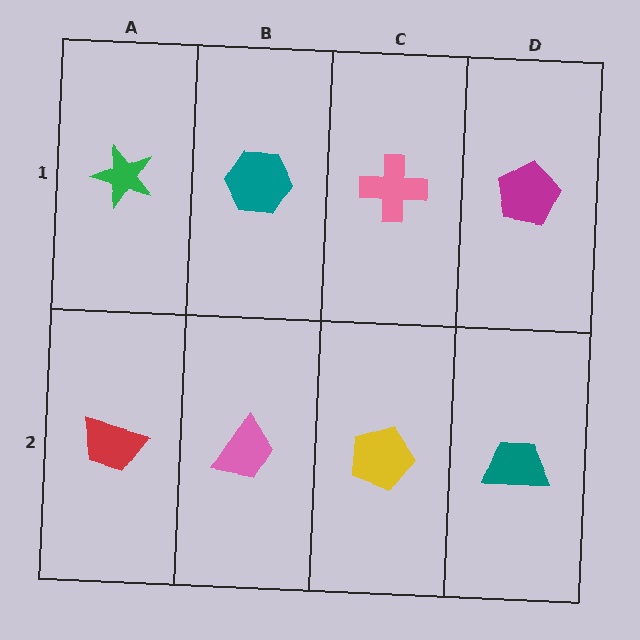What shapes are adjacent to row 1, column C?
A yellow pentagon (row 2, column C), a teal hexagon (row 1, column B), a magenta pentagon (row 1, column D).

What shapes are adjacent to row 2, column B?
A teal hexagon (row 1, column B), a red trapezoid (row 2, column A), a yellow pentagon (row 2, column C).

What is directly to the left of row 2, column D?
A yellow pentagon.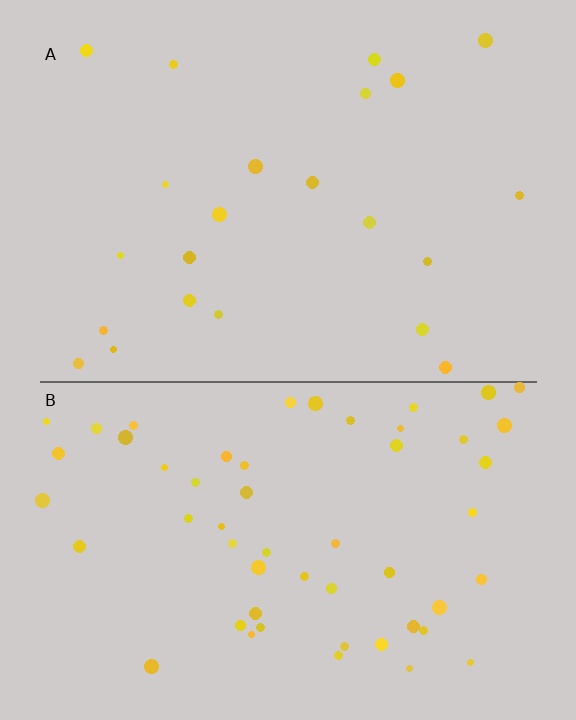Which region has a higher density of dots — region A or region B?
B (the bottom).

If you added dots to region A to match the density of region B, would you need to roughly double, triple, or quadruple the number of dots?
Approximately double.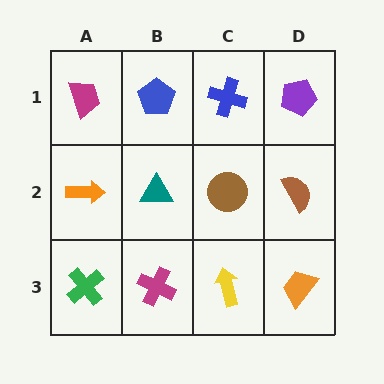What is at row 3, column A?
A green cross.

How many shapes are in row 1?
4 shapes.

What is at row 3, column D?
An orange trapezoid.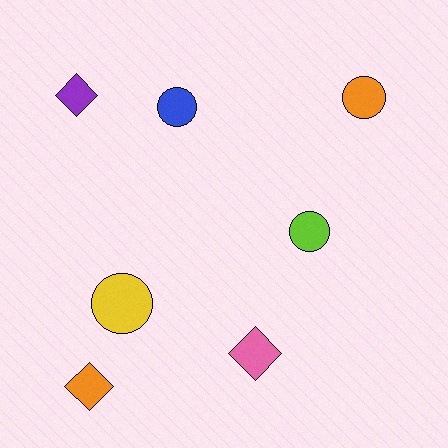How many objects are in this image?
There are 7 objects.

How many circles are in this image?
There are 4 circles.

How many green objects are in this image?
There are no green objects.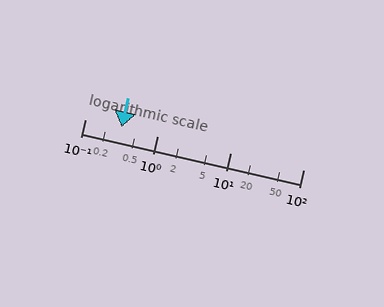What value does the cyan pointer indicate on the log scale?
The pointer indicates approximately 0.32.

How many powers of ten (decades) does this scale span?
The scale spans 3 decades, from 0.1 to 100.